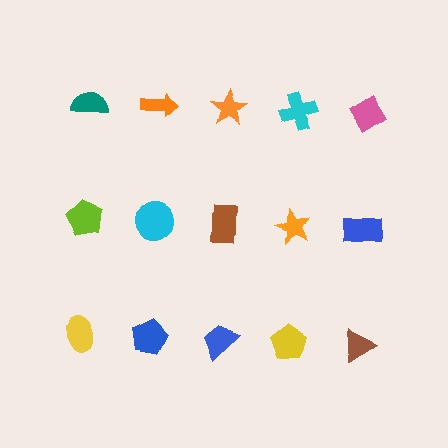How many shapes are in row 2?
5 shapes.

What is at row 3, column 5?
A brown triangle.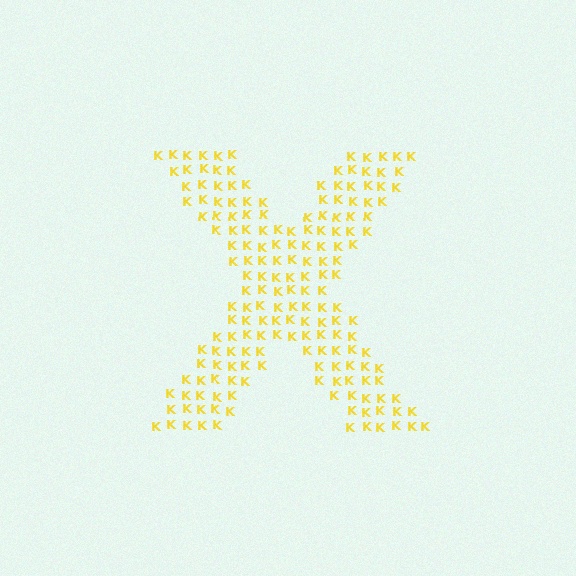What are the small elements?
The small elements are letter K's.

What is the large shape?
The large shape is the letter X.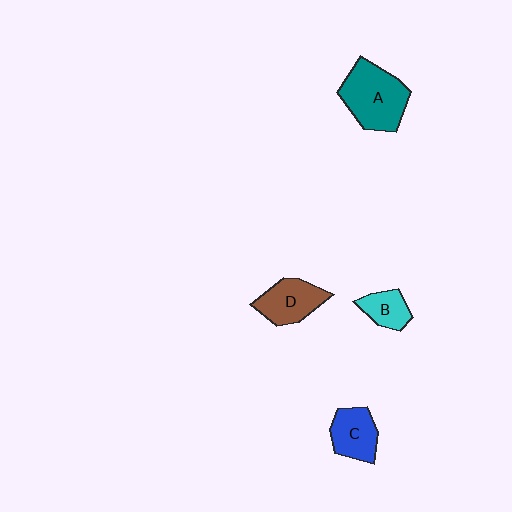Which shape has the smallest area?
Shape B (cyan).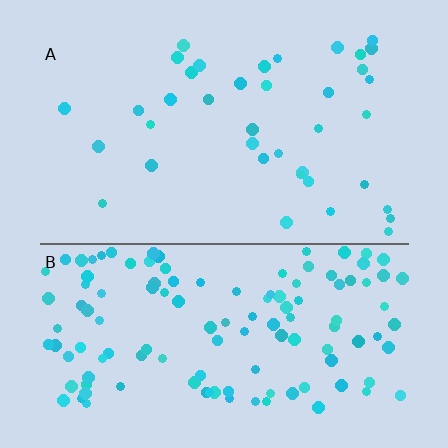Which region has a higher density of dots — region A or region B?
B (the bottom).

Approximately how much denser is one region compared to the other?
Approximately 3.2× — region B over region A.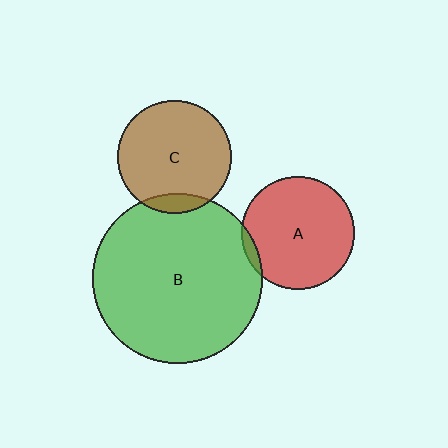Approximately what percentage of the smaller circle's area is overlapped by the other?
Approximately 5%.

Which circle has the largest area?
Circle B (green).